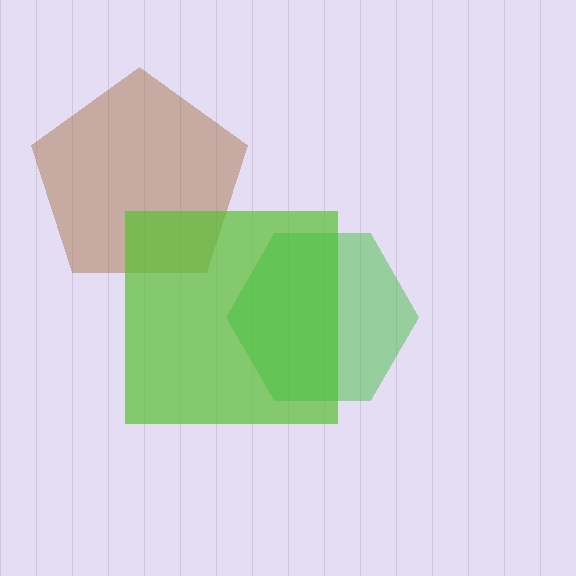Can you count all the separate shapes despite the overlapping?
Yes, there are 3 separate shapes.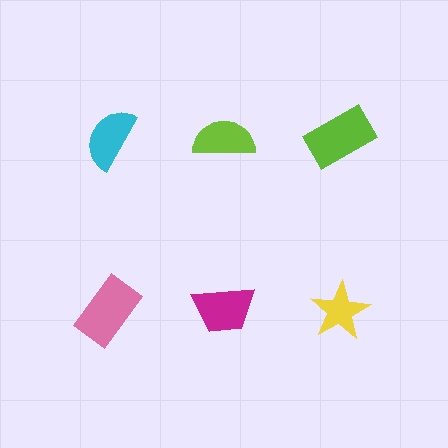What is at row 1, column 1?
A cyan semicircle.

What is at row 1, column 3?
A lime rectangle.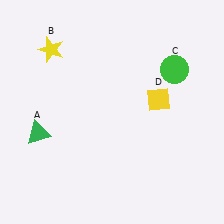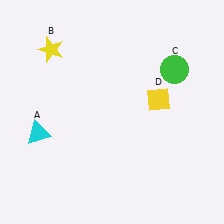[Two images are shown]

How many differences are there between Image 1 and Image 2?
There is 1 difference between the two images.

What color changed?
The triangle (A) changed from green in Image 1 to cyan in Image 2.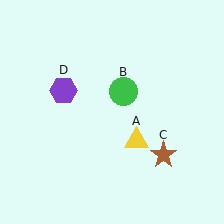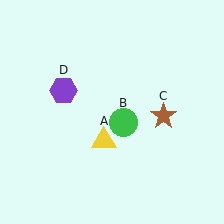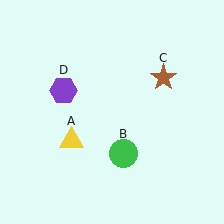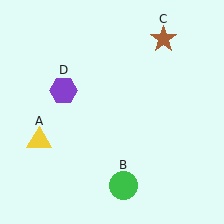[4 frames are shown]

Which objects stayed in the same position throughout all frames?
Purple hexagon (object D) remained stationary.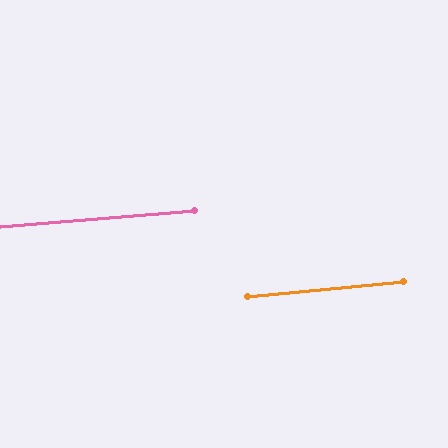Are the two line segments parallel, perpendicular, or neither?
Parallel — their directions differ by only 0.9°.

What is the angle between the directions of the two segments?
Approximately 1 degree.